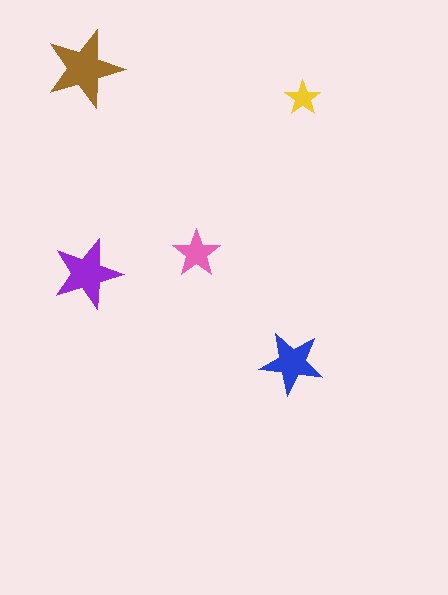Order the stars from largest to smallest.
the brown one, the purple one, the blue one, the pink one, the yellow one.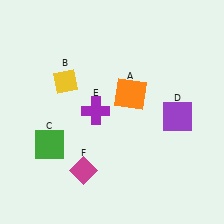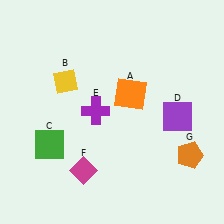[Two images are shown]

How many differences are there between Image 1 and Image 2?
There is 1 difference between the two images.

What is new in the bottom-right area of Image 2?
An orange pentagon (G) was added in the bottom-right area of Image 2.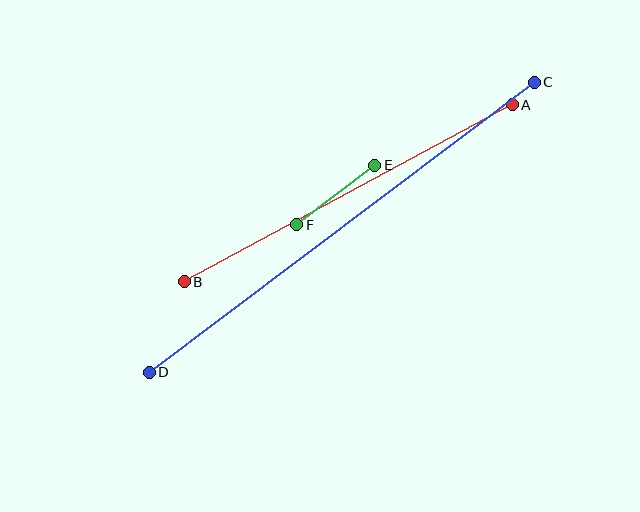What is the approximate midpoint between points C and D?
The midpoint is at approximately (342, 227) pixels.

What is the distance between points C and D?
The distance is approximately 482 pixels.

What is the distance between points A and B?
The distance is approximately 373 pixels.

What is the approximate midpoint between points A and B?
The midpoint is at approximately (348, 193) pixels.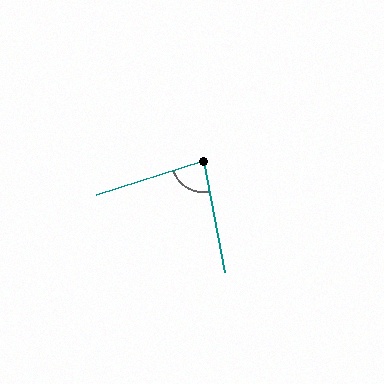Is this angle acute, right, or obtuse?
It is acute.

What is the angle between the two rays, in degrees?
Approximately 83 degrees.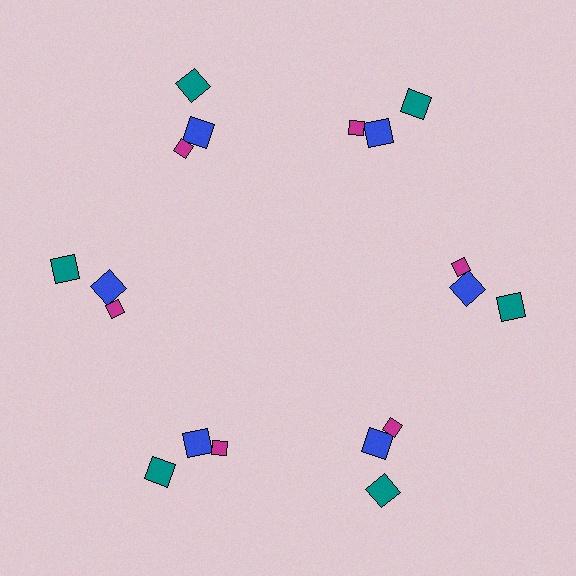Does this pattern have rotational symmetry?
Yes, this pattern has 6-fold rotational symmetry. It looks the same after rotating 60 degrees around the center.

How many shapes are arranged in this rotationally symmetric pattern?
There are 18 shapes, arranged in 6 groups of 3.